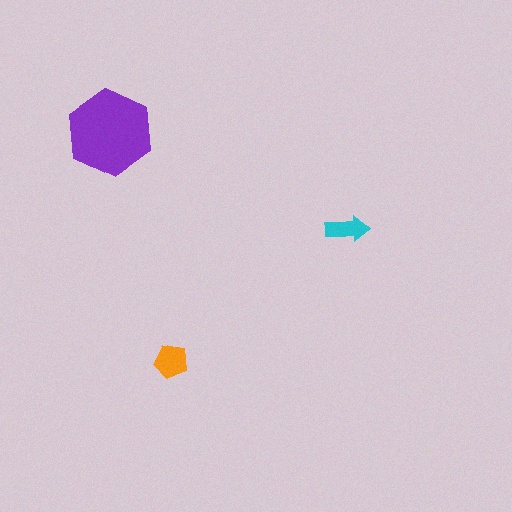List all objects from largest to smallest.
The purple hexagon, the orange pentagon, the cyan arrow.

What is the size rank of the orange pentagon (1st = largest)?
2nd.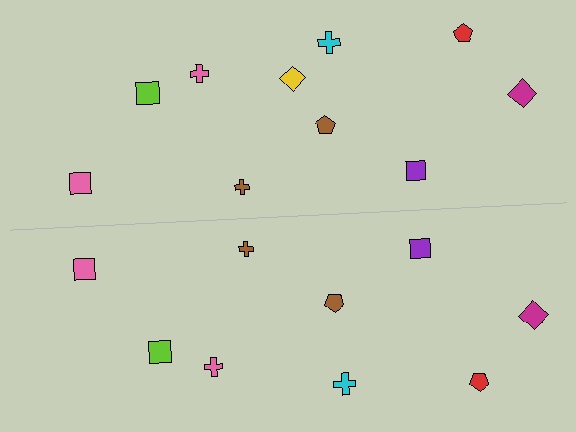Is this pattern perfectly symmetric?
No, the pattern is not perfectly symmetric. A yellow diamond is missing from the bottom side.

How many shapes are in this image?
There are 19 shapes in this image.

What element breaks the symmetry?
A yellow diamond is missing from the bottom side.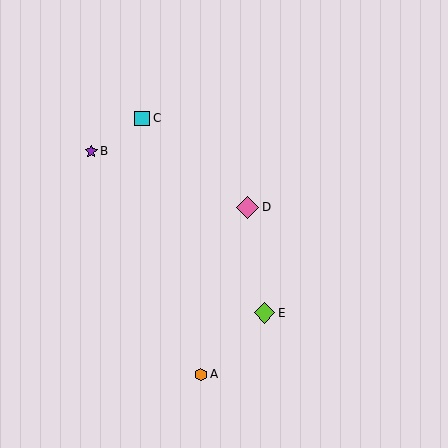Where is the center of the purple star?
The center of the purple star is at (91, 151).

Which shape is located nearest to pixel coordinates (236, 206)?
The pink diamond (labeled D) at (248, 207) is nearest to that location.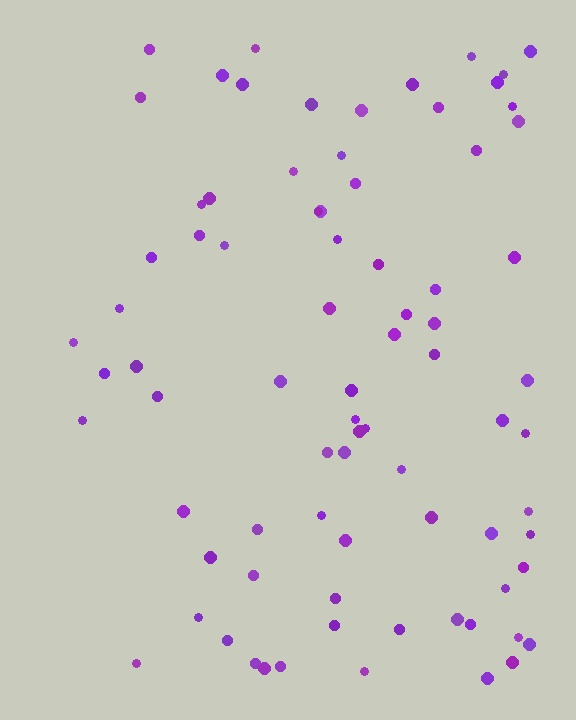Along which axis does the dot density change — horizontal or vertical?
Horizontal.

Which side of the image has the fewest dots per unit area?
The left.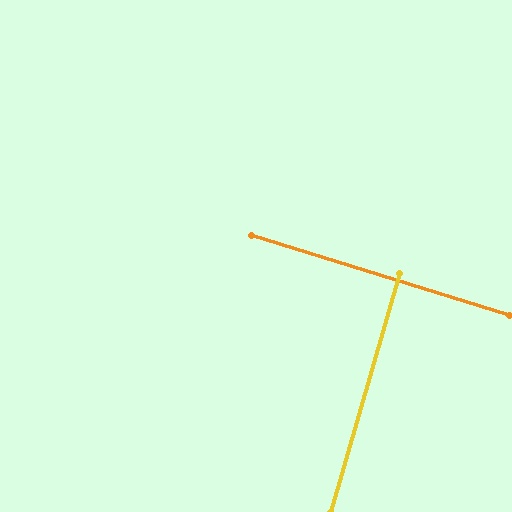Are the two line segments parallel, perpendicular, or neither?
Perpendicular — they meet at approximately 89°.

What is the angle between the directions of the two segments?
Approximately 89 degrees.